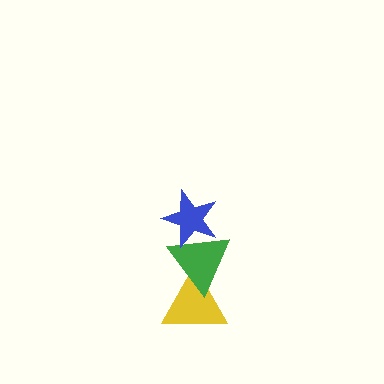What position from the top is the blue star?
The blue star is 1st from the top.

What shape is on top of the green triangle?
The blue star is on top of the green triangle.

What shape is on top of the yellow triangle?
The green triangle is on top of the yellow triangle.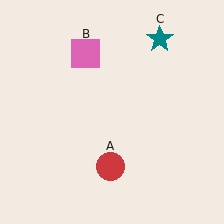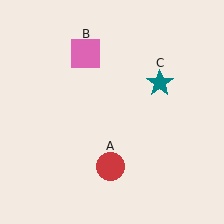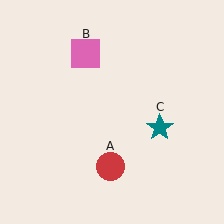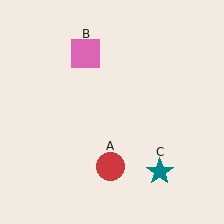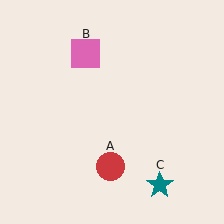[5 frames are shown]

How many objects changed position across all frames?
1 object changed position: teal star (object C).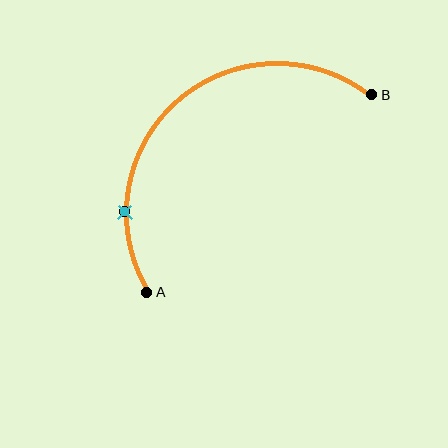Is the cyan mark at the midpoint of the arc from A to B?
No. The cyan mark lies on the arc but is closer to endpoint A. The arc midpoint would be at the point on the curve equidistant along the arc from both A and B.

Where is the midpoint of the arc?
The arc midpoint is the point on the curve farthest from the straight line joining A and B. It sits above and to the left of that line.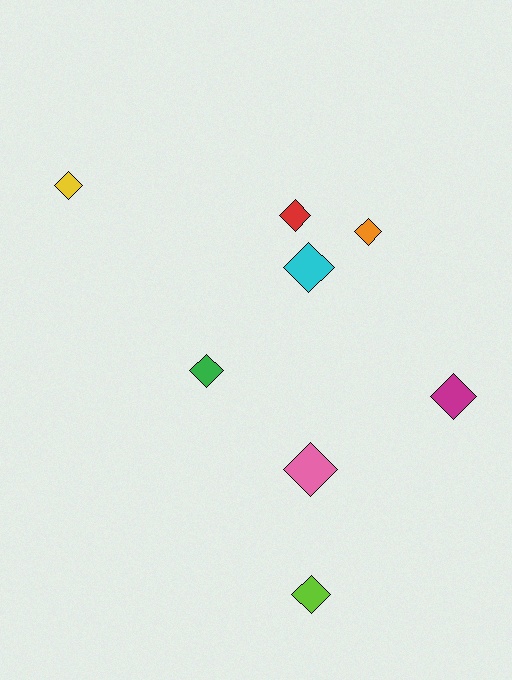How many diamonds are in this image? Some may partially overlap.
There are 8 diamonds.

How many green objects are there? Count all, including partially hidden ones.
There is 1 green object.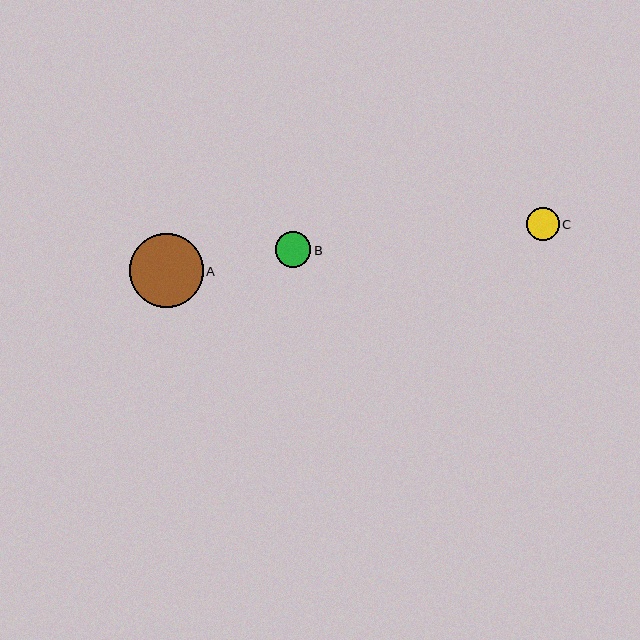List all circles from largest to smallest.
From largest to smallest: A, B, C.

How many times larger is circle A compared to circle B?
Circle A is approximately 2.1 times the size of circle B.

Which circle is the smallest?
Circle C is the smallest with a size of approximately 33 pixels.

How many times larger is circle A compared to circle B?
Circle A is approximately 2.1 times the size of circle B.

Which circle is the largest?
Circle A is the largest with a size of approximately 74 pixels.